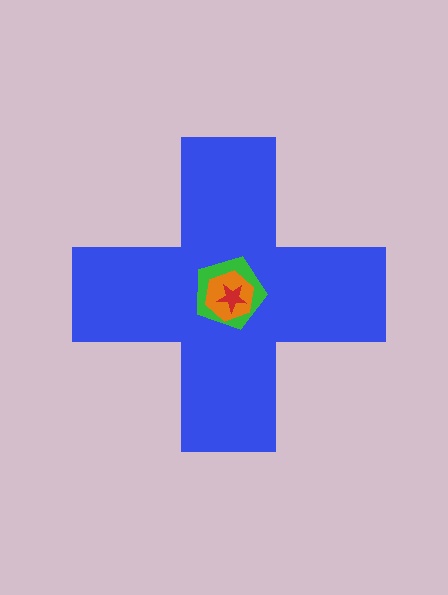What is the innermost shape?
The red star.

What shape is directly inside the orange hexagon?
The red star.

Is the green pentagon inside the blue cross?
Yes.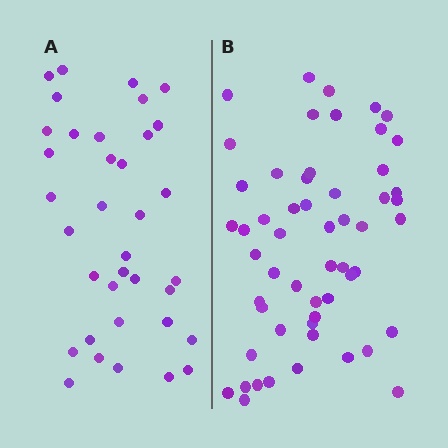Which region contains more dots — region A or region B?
Region B (the right region) has more dots.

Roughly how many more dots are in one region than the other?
Region B has approximately 20 more dots than region A.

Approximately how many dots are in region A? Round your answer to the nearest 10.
About 40 dots. (The exact count is 36, which rounds to 40.)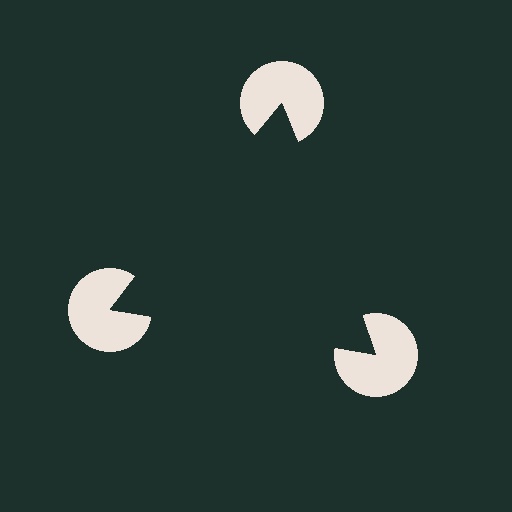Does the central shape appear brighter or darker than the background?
It typically appears slightly darker than the background, even though no actual brightness change is drawn.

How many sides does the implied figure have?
3 sides.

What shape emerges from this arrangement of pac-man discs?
An illusory triangle — its edges are inferred from the aligned wedge cuts in the pac-man discs, not physically drawn.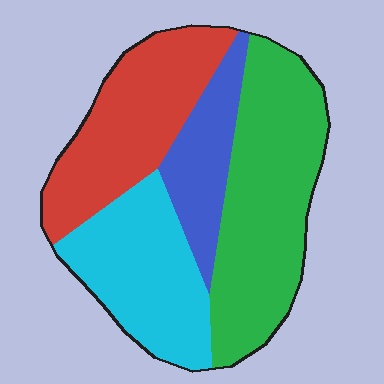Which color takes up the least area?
Blue, at roughly 15%.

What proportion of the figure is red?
Red takes up between a sixth and a third of the figure.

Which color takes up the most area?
Green, at roughly 35%.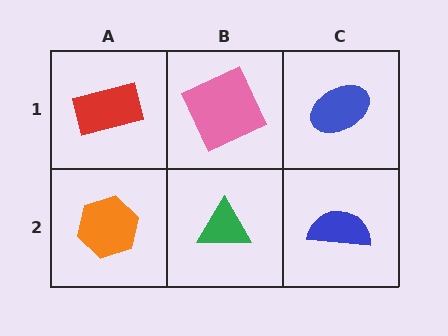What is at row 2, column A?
An orange hexagon.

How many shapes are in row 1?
3 shapes.